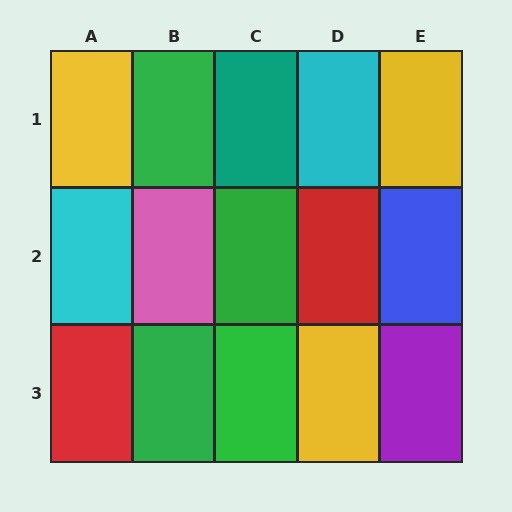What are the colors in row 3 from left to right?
Red, green, green, yellow, purple.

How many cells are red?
2 cells are red.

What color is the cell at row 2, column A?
Cyan.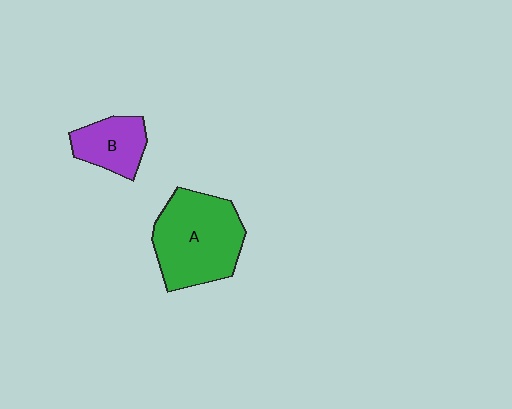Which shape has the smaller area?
Shape B (purple).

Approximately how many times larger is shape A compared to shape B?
Approximately 2.0 times.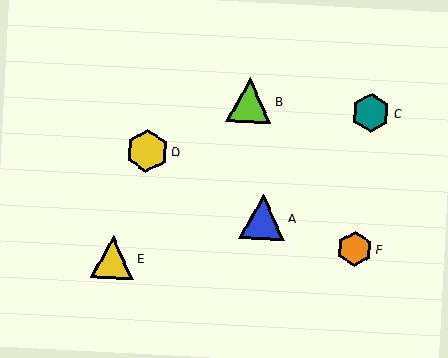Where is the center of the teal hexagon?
The center of the teal hexagon is at (371, 113).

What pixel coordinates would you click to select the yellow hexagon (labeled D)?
Click at (147, 151) to select the yellow hexagon D.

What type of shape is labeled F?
Shape F is an orange hexagon.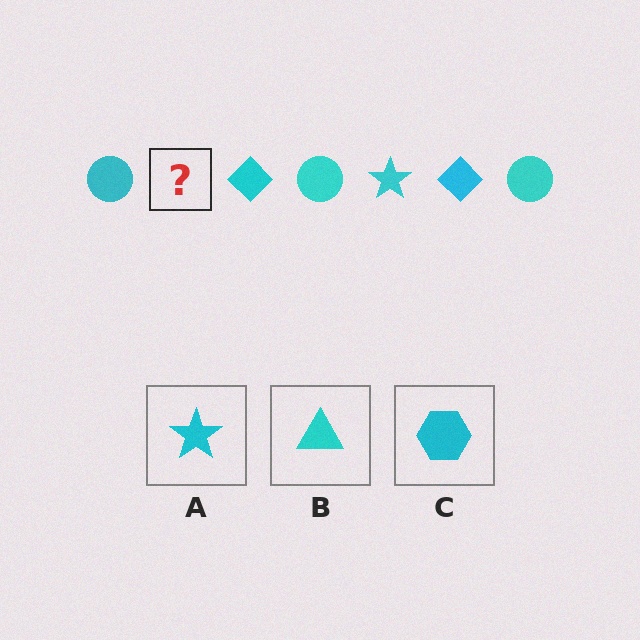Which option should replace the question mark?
Option A.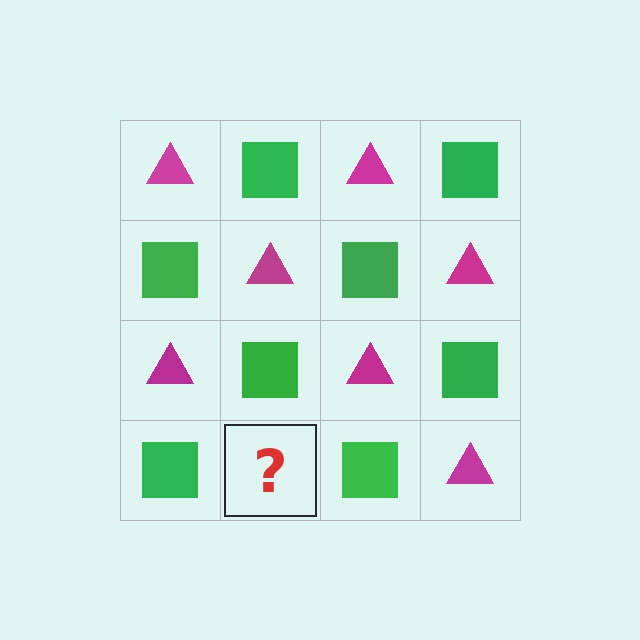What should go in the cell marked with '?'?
The missing cell should contain a magenta triangle.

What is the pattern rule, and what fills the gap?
The rule is that it alternates magenta triangle and green square in a checkerboard pattern. The gap should be filled with a magenta triangle.